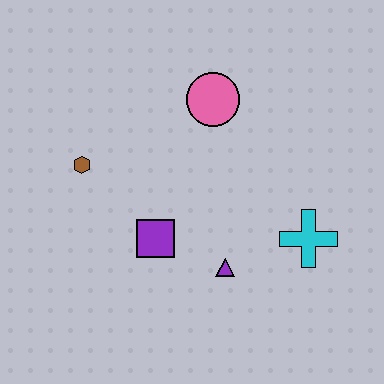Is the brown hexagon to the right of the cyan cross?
No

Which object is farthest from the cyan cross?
The brown hexagon is farthest from the cyan cross.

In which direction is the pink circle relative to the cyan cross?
The pink circle is above the cyan cross.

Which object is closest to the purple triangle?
The purple square is closest to the purple triangle.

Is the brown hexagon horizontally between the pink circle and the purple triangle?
No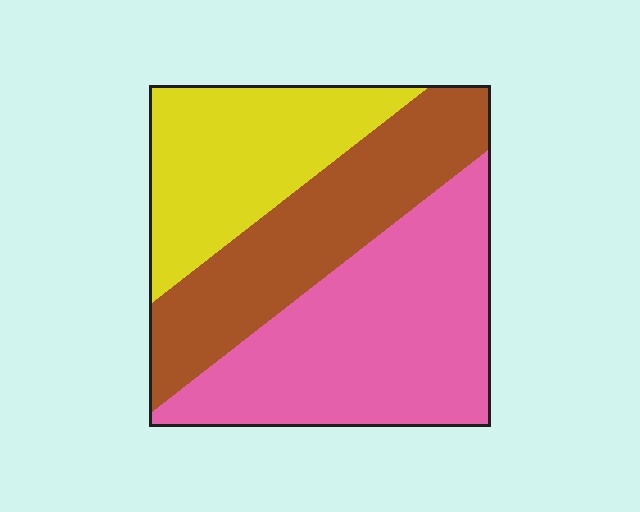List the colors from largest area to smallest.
From largest to smallest: pink, brown, yellow.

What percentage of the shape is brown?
Brown covers roughly 30% of the shape.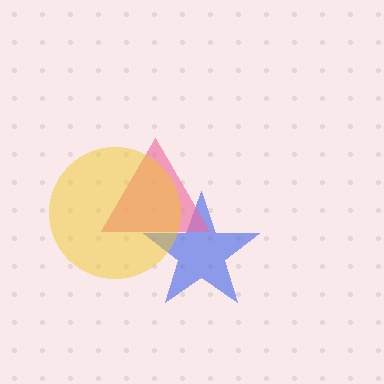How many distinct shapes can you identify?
There are 3 distinct shapes: a blue star, a pink triangle, a yellow circle.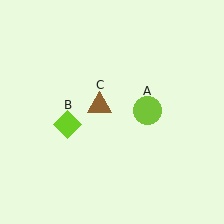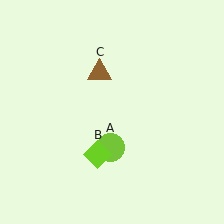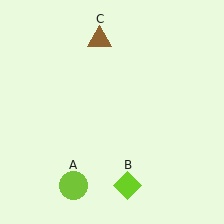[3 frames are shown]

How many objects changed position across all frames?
3 objects changed position: lime circle (object A), lime diamond (object B), brown triangle (object C).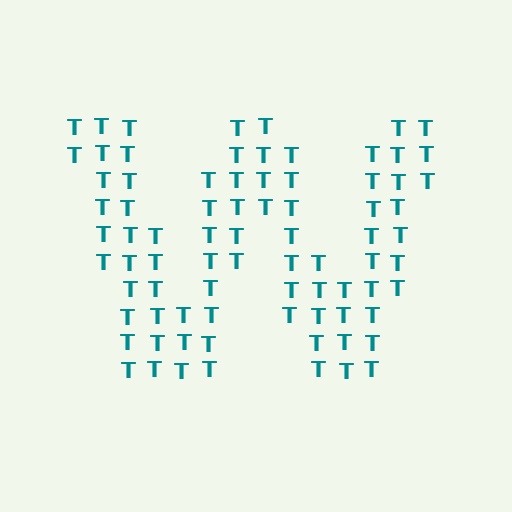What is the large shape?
The large shape is the letter W.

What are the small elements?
The small elements are letter T's.